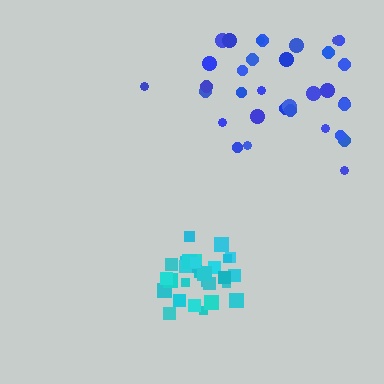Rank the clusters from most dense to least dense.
cyan, blue.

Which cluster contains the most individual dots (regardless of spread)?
Blue (33).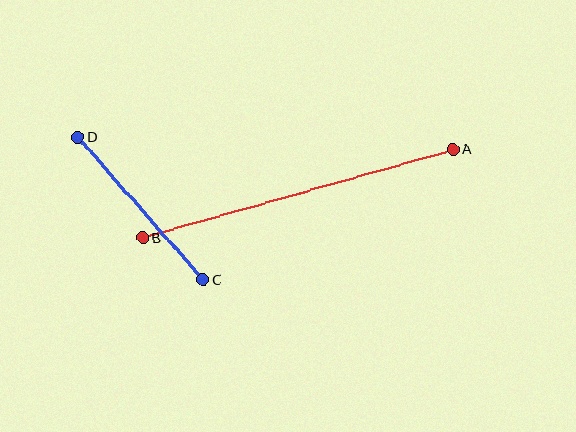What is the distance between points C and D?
The distance is approximately 189 pixels.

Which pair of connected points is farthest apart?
Points A and B are farthest apart.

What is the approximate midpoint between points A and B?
The midpoint is at approximately (298, 194) pixels.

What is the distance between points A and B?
The distance is approximately 323 pixels.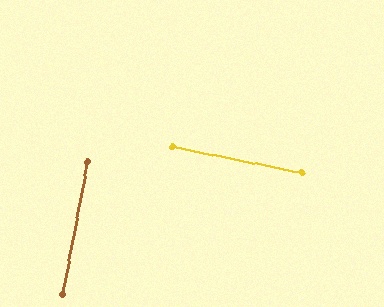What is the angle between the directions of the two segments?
Approximately 89 degrees.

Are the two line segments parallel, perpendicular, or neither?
Perpendicular — they meet at approximately 89°.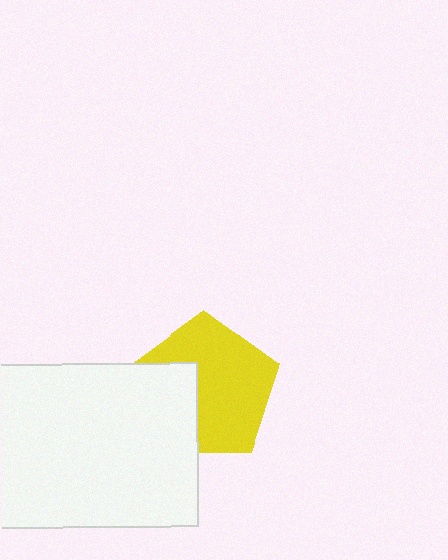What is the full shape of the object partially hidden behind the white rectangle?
The partially hidden object is a yellow pentagon.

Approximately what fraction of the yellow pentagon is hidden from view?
Roughly 34% of the yellow pentagon is hidden behind the white rectangle.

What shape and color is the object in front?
The object in front is a white rectangle.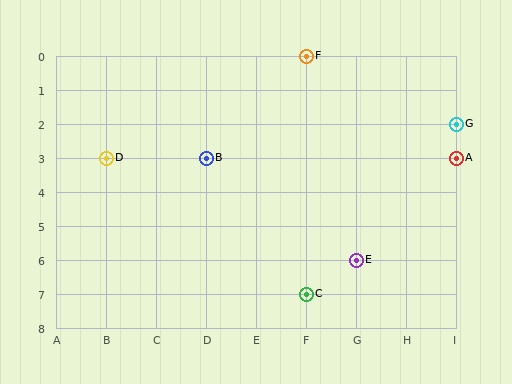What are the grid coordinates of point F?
Point F is at grid coordinates (F, 0).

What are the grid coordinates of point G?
Point G is at grid coordinates (I, 2).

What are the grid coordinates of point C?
Point C is at grid coordinates (F, 7).